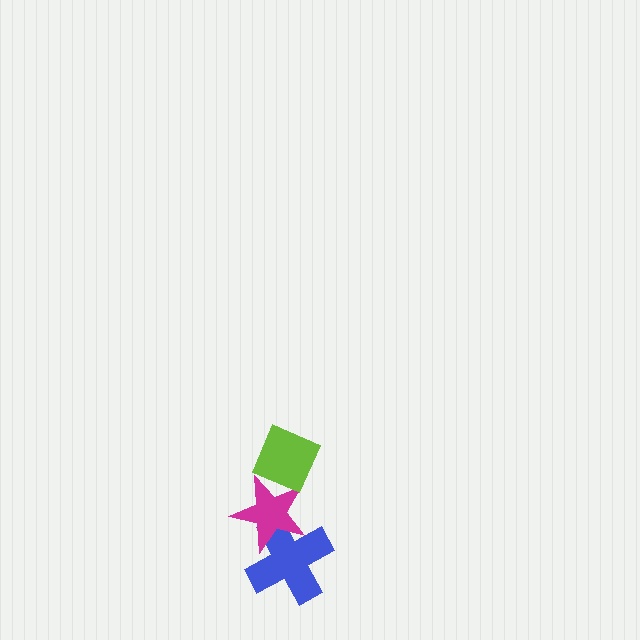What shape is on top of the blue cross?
The magenta star is on top of the blue cross.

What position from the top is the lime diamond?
The lime diamond is 1st from the top.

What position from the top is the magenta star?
The magenta star is 2nd from the top.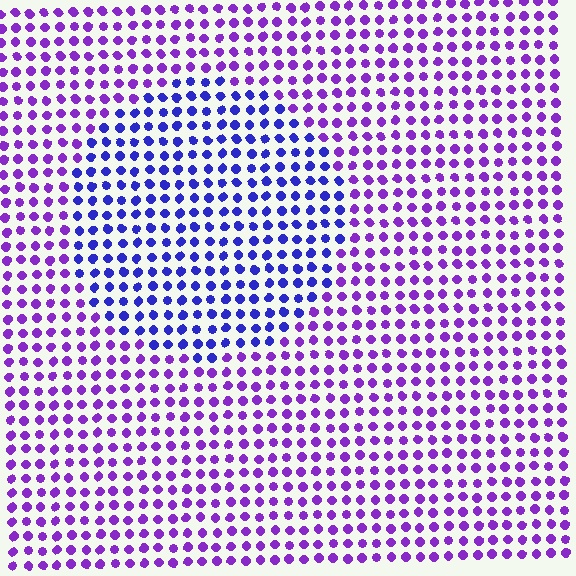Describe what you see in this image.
The image is filled with small purple elements in a uniform arrangement. A circle-shaped region is visible where the elements are tinted to a slightly different hue, forming a subtle color boundary.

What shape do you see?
I see a circle.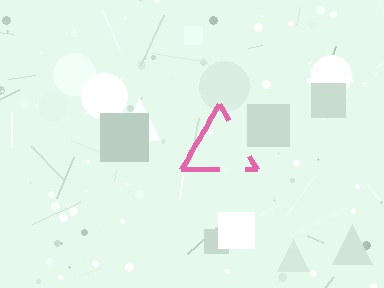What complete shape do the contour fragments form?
The contour fragments form a triangle.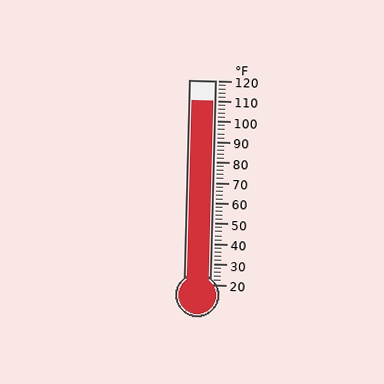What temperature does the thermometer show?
The thermometer shows approximately 110°F.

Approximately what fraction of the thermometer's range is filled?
The thermometer is filled to approximately 90% of its range.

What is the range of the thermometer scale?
The thermometer scale ranges from 20°F to 120°F.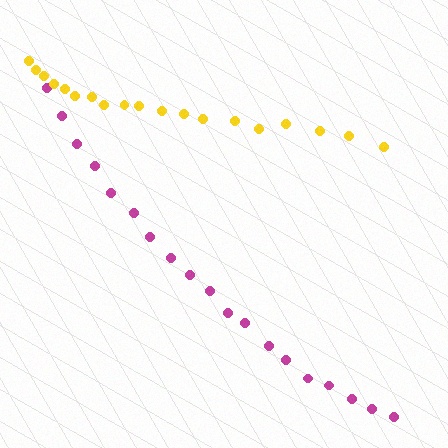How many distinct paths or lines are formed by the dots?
There are 2 distinct paths.